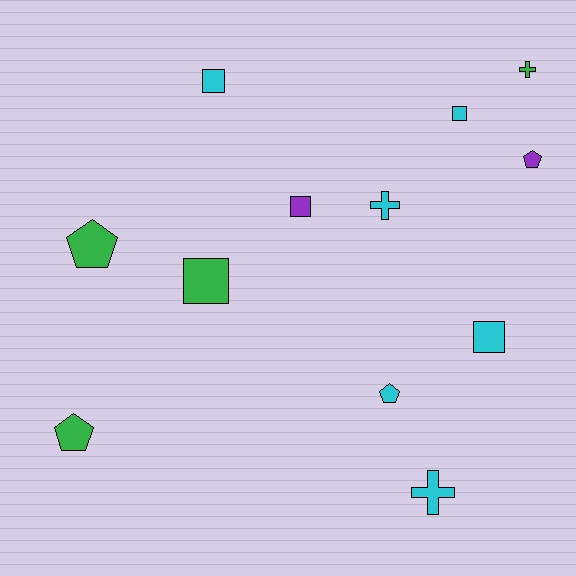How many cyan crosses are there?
There are 2 cyan crosses.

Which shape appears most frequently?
Square, with 5 objects.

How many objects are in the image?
There are 12 objects.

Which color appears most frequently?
Cyan, with 6 objects.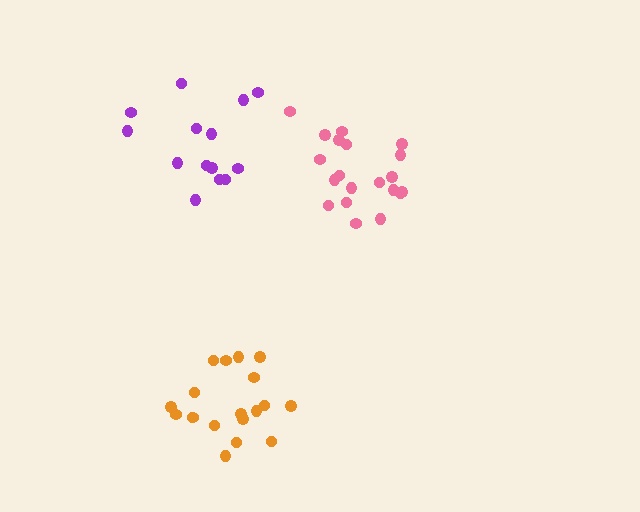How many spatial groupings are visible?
There are 3 spatial groupings.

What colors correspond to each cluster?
The clusters are colored: pink, purple, orange.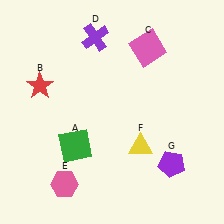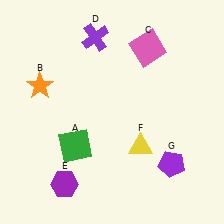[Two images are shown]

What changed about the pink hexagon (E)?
In Image 1, E is pink. In Image 2, it changed to purple.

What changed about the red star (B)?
In Image 1, B is red. In Image 2, it changed to orange.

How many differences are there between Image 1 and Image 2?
There are 2 differences between the two images.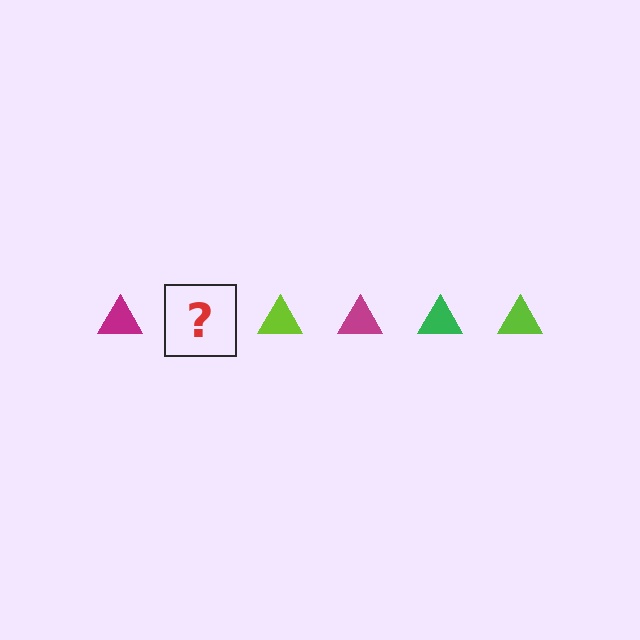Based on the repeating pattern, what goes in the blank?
The blank should be a green triangle.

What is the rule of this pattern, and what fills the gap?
The rule is that the pattern cycles through magenta, green, lime triangles. The gap should be filled with a green triangle.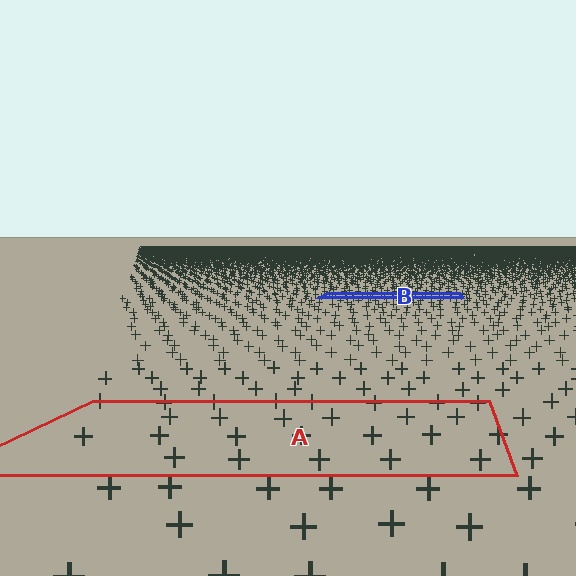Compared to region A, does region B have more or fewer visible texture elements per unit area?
Region B has more texture elements per unit area — they are packed more densely because it is farther away.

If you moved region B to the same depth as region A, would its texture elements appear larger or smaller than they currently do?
They would appear larger. At a closer depth, the same texture elements are projected at a bigger on-screen size.